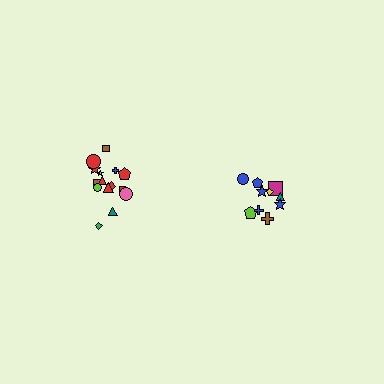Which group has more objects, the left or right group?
The left group.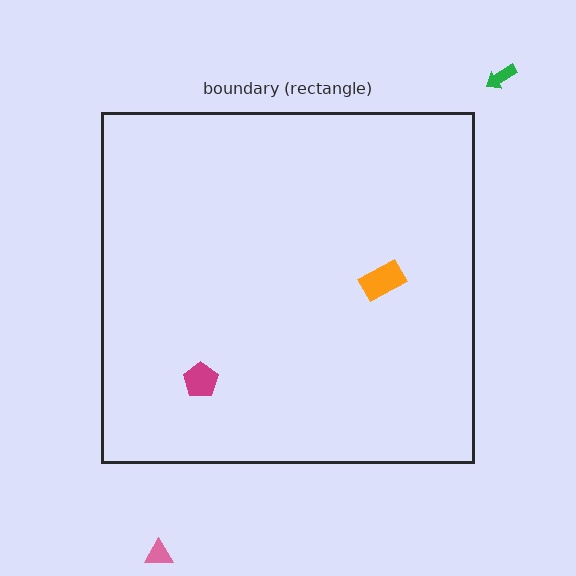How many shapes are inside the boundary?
2 inside, 2 outside.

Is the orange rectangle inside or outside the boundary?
Inside.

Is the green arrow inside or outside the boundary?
Outside.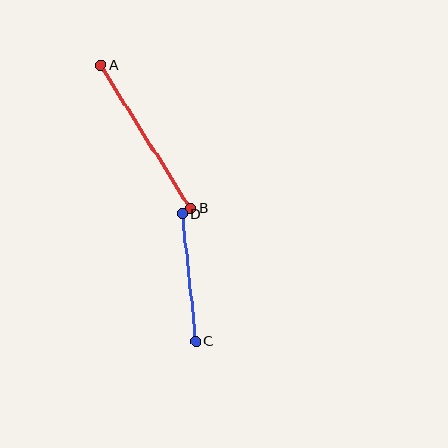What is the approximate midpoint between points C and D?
The midpoint is at approximately (189, 277) pixels.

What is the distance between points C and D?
The distance is approximately 128 pixels.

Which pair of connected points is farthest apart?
Points A and B are farthest apart.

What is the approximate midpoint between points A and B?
The midpoint is at approximately (145, 137) pixels.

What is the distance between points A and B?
The distance is approximately 169 pixels.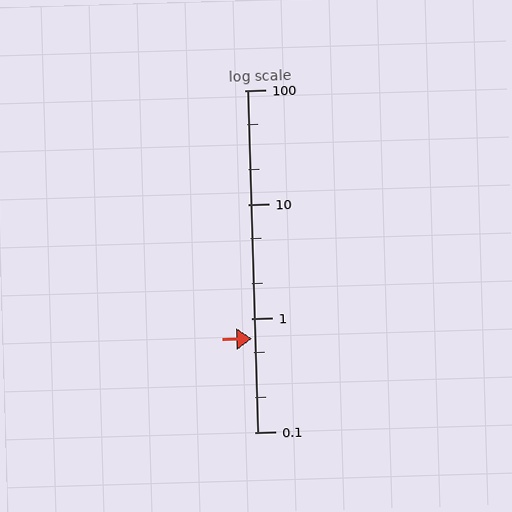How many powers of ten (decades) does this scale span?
The scale spans 3 decades, from 0.1 to 100.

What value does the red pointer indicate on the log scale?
The pointer indicates approximately 0.66.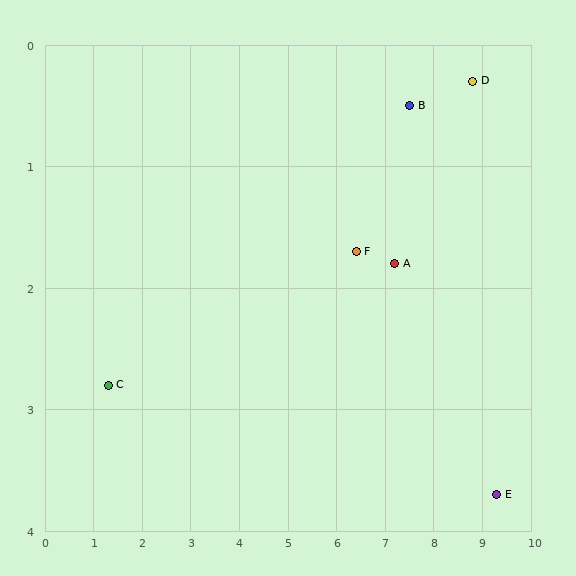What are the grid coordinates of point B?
Point B is at approximately (7.5, 0.5).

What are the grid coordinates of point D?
Point D is at approximately (8.8, 0.3).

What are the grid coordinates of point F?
Point F is at approximately (6.4, 1.7).